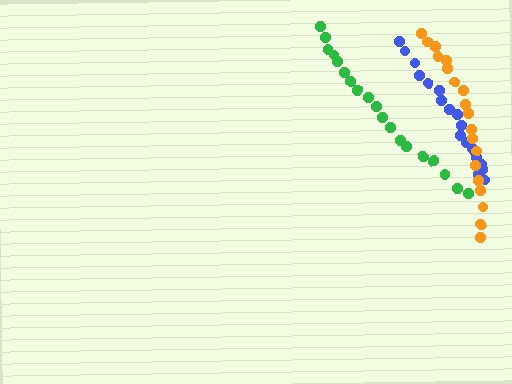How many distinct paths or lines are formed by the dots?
There are 3 distinct paths.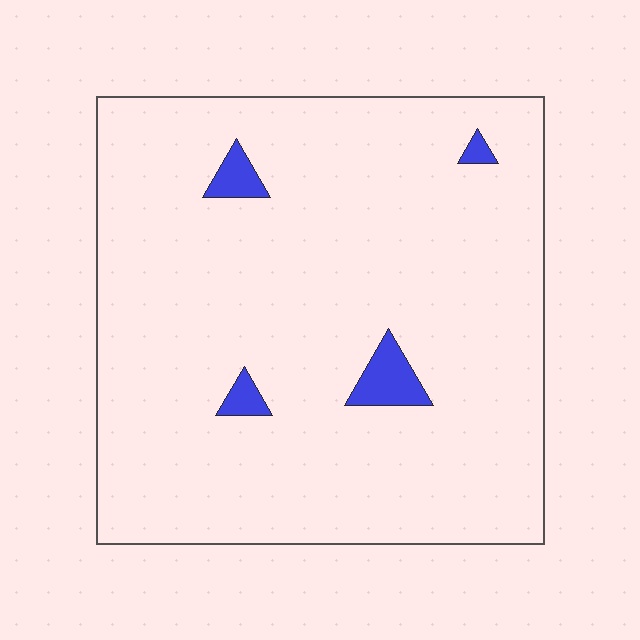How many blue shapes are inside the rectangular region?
4.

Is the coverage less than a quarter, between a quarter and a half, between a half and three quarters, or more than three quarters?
Less than a quarter.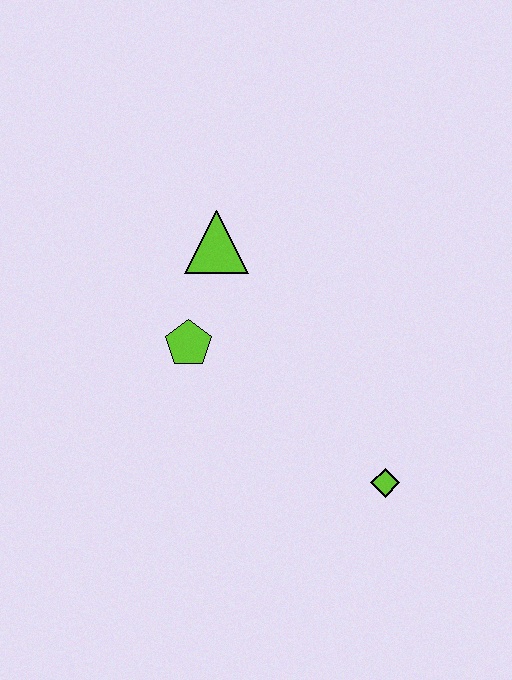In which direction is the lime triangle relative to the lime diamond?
The lime triangle is above the lime diamond.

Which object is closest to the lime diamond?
The lime pentagon is closest to the lime diamond.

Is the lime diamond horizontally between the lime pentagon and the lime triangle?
No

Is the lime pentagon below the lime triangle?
Yes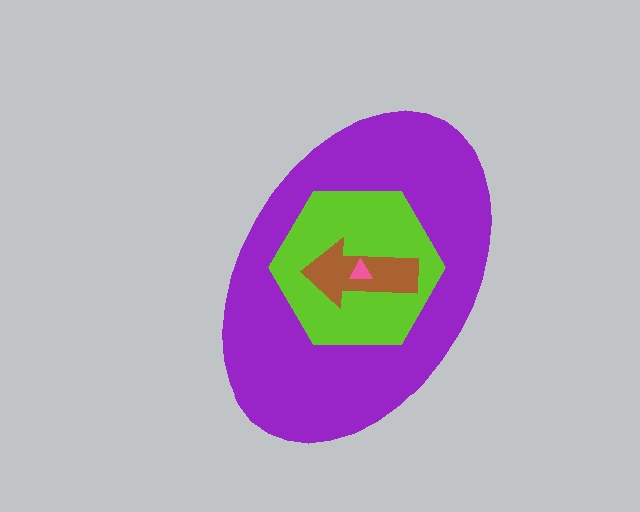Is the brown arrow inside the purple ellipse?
Yes.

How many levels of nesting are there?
4.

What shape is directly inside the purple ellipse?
The lime hexagon.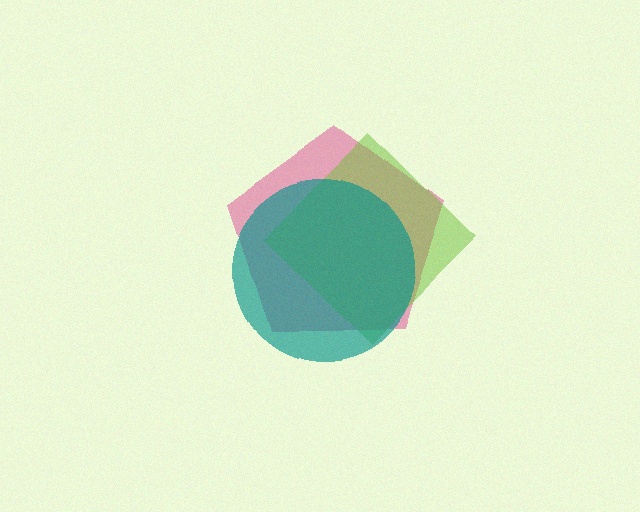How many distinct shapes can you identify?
There are 3 distinct shapes: a pink pentagon, a lime diamond, a teal circle.